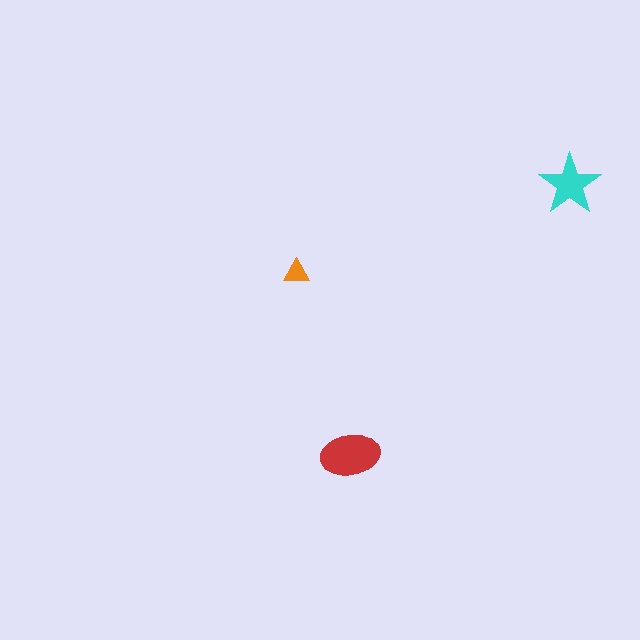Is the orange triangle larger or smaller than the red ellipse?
Smaller.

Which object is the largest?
The red ellipse.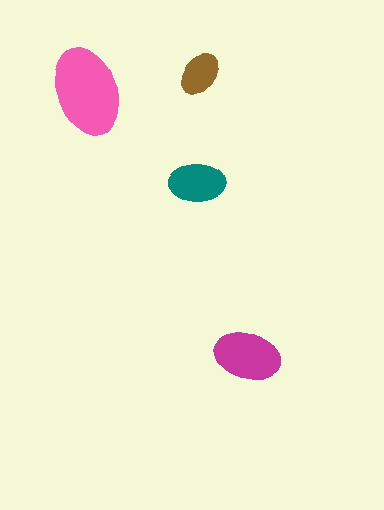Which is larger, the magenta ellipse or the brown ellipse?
The magenta one.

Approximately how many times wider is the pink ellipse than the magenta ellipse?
About 1.5 times wider.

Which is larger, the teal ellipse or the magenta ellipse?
The magenta one.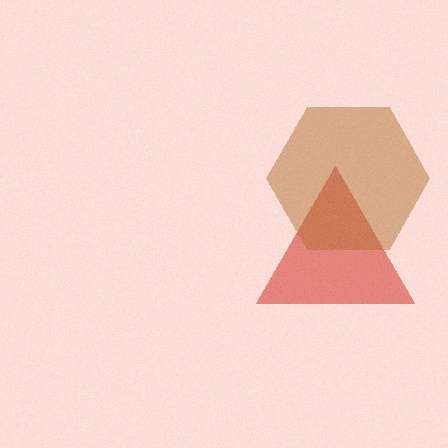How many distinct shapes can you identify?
There are 2 distinct shapes: a red triangle, a brown hexagon.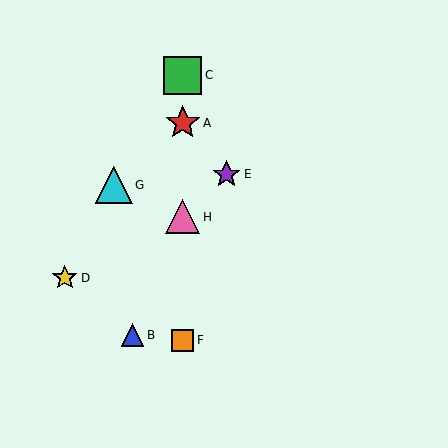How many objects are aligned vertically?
4 objects (A, C, F, H) are aligned vertically.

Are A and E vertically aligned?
No, A is at x≈183 and E is at x≈227.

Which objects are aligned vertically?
Objects A, C, F, H are aligned vertically.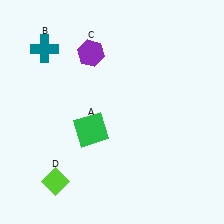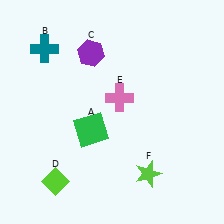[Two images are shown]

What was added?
A pink cross (E), a lime star (F) were added in Image 2.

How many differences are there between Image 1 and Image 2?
There are 2 differences between the two images.